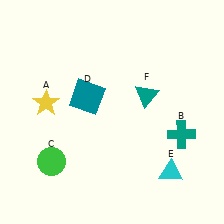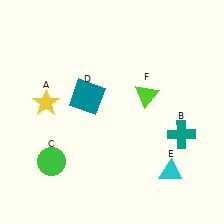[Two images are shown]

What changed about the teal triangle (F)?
In Image 1, F is teal. In Image 2, it changed to lime.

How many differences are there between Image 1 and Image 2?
There is 1 difference between the two images.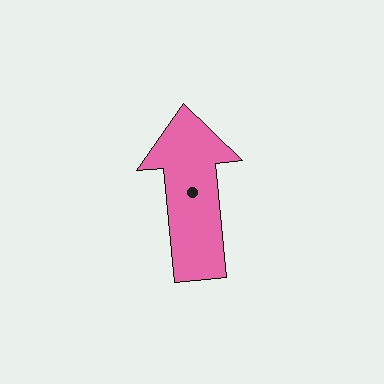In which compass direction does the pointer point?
North.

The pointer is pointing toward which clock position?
Roughly 12 o'clock.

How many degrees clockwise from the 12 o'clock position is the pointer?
Approximately 355 degrees.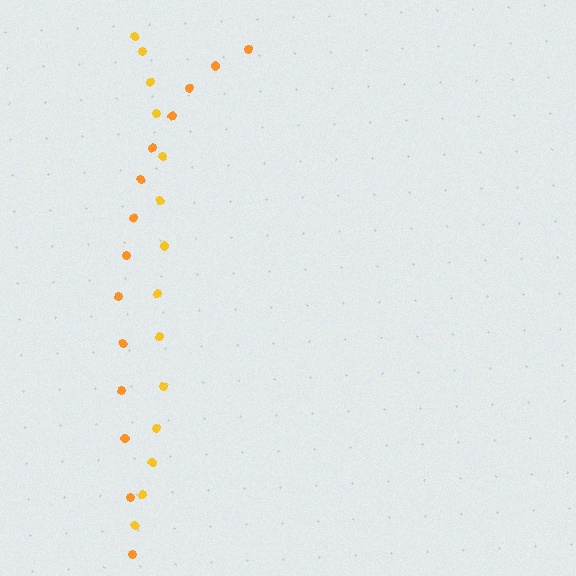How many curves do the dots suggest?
There are 2 distinct paths.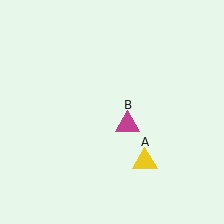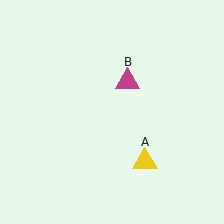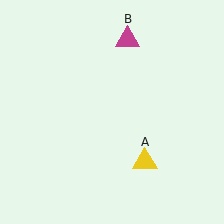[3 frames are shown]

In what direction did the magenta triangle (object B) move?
The magenta triangle (object B) moved up.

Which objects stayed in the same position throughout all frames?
Yellow triangle (object A) remained stationary.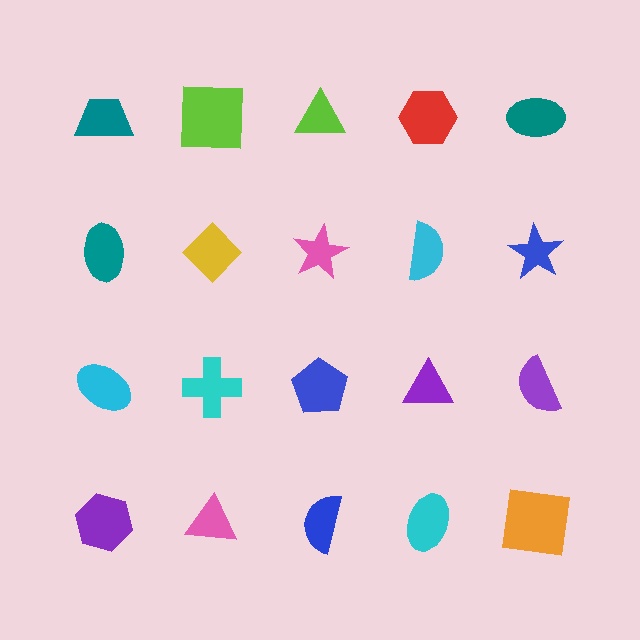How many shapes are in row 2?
5 shapes.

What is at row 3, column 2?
A cyan cross.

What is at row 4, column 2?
A pink triangle.